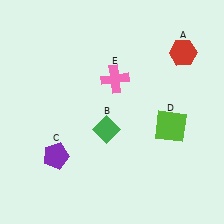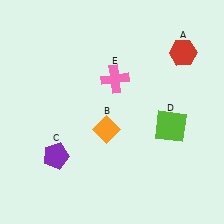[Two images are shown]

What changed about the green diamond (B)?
In Image 1, B is green. In Image 2, it changed to orange.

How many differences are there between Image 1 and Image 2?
There is 1 difference between the two images.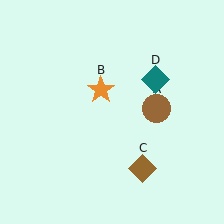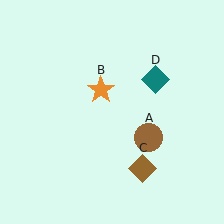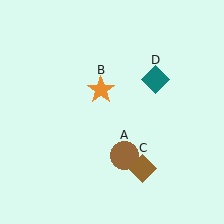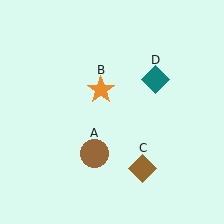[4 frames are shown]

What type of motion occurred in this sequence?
The brown circle (object A) rotated clockwise around the center of the scene.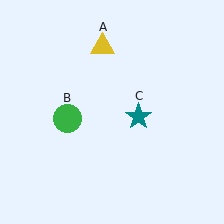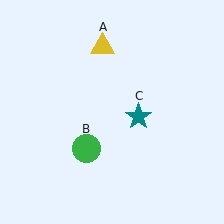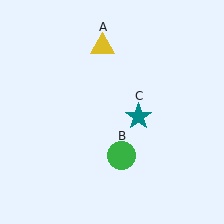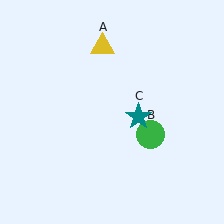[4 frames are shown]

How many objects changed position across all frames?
1 object changed position: green circle (object B).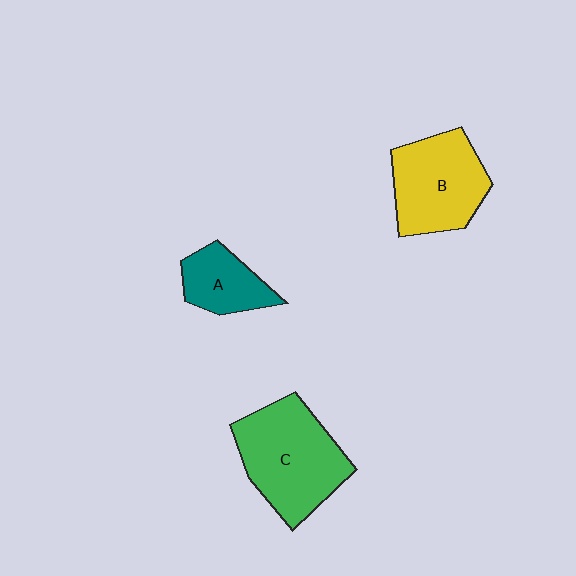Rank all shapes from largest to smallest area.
From largest to smallest: C (green), B (yellow), A (teal).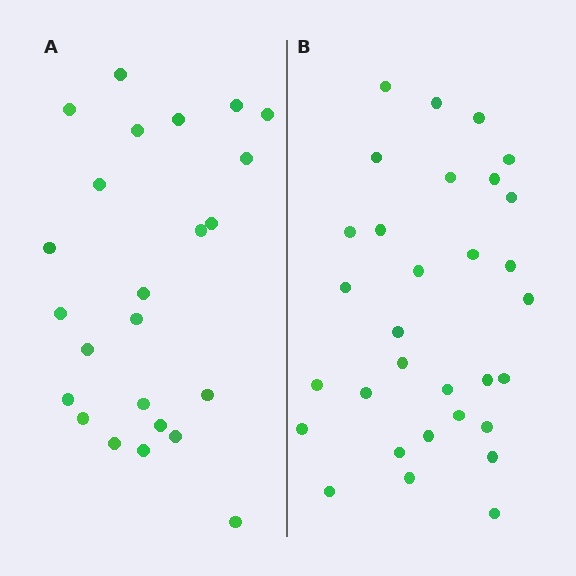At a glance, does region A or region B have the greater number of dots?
Region B (the right region) has more dots.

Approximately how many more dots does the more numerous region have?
Region B has roughly 8 or so more dots than region A.